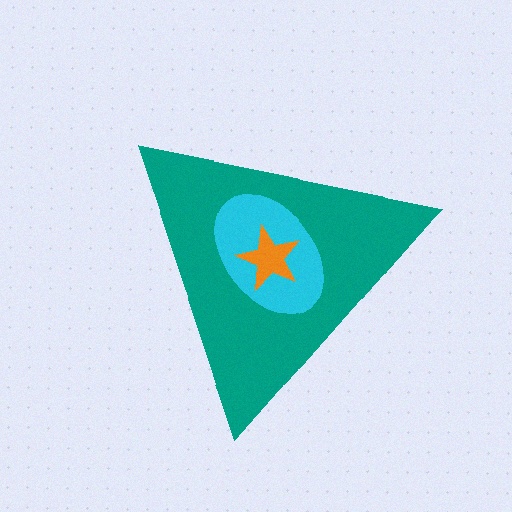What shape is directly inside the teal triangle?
The cyan ellipse.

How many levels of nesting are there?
3.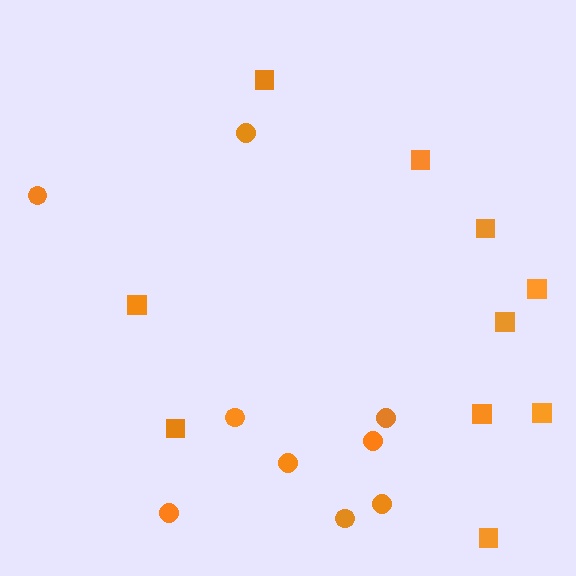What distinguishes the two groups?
There are 2 groups: one group of circles (9) and one group of squares (10).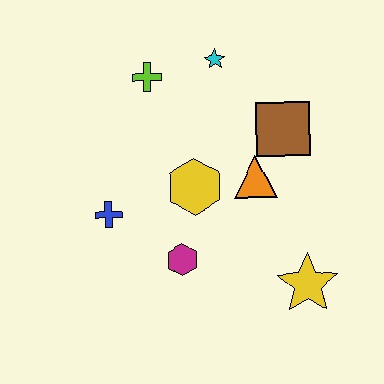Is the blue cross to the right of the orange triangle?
No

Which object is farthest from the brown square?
The blue cross is farthest from the brown square.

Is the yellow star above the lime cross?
No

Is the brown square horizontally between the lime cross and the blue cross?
No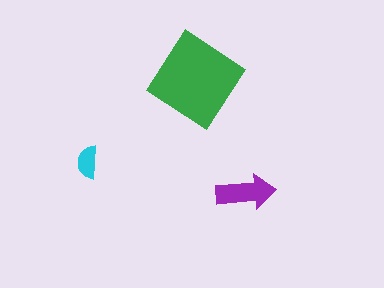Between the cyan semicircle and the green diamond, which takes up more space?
The green diamond.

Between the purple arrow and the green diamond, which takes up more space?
The green diamond.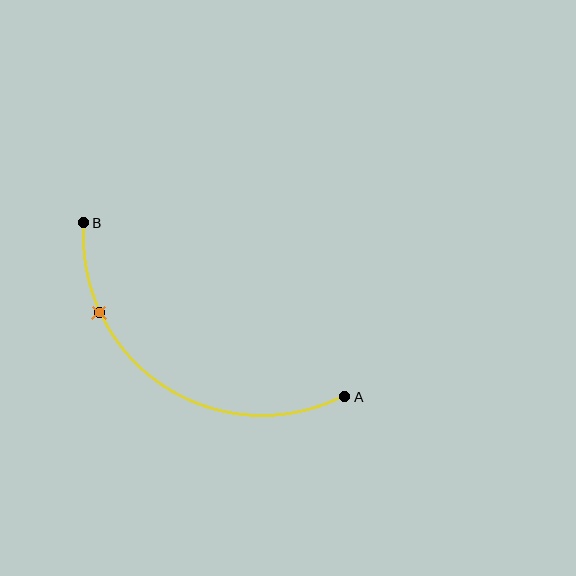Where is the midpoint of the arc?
The arc midpoint is the point on the curve farthest from the straight line joining A and B. It sits below that line.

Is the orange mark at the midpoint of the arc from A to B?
No. The orange mark lies on the arc but is closer to endpoint B. The arc midpoint would be at the point on the curve equidistant along the arc from both A and B.